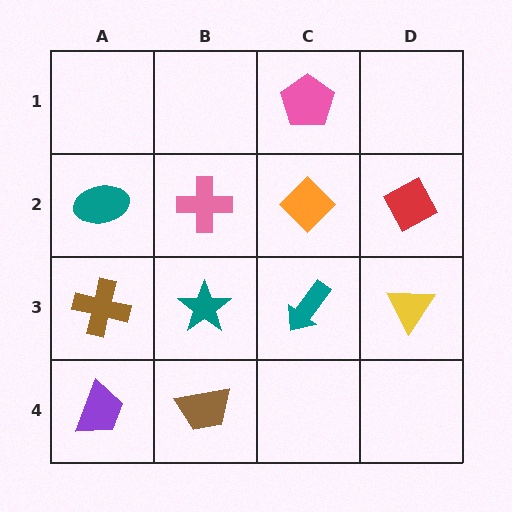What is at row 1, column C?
A pink pentagon.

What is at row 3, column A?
A brown cross.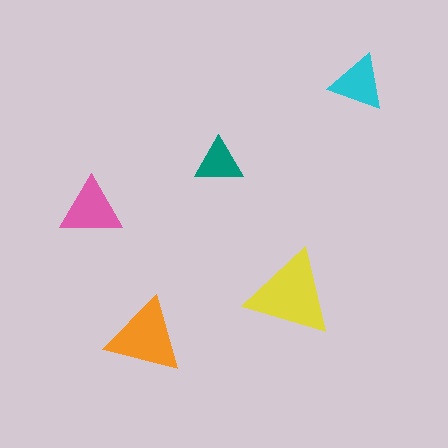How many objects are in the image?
There are 5 objects in the image.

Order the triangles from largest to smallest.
the yellow one, the orange one, the pink one, the cyan one, the teal one.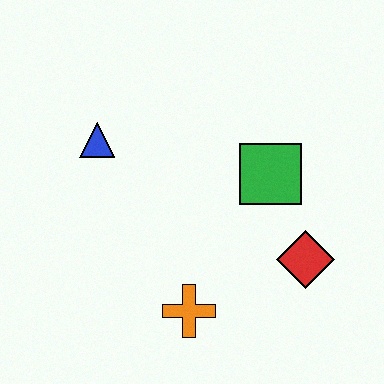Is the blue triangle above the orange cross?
Yes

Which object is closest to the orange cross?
The red diamond is closest to the orange cross.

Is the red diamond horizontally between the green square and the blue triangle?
No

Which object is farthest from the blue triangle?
The red diamond is farthest from the blue triangle.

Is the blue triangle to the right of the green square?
No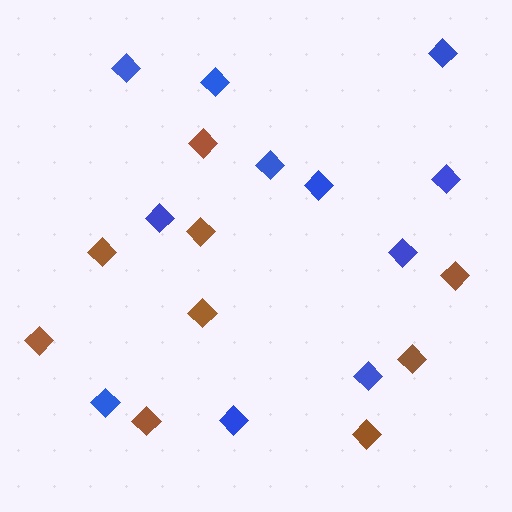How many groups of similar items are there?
There are 2 groups: one group of brown diamonds (9) and one group of blue diamonds (11).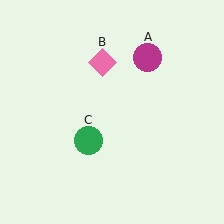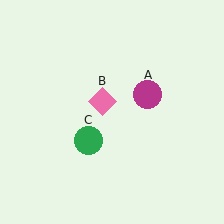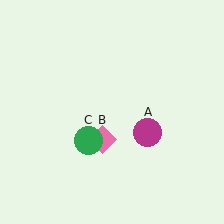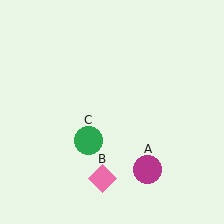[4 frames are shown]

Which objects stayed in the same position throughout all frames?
Green circle (object C) remained stationary.